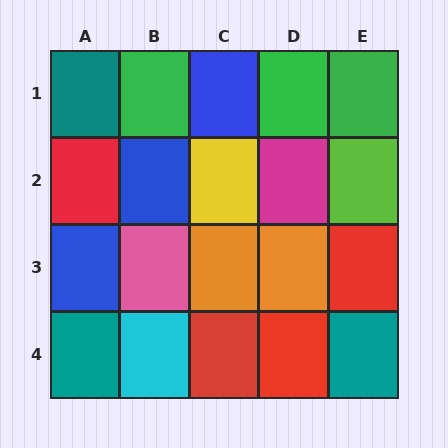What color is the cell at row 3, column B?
Pink.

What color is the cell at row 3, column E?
Red.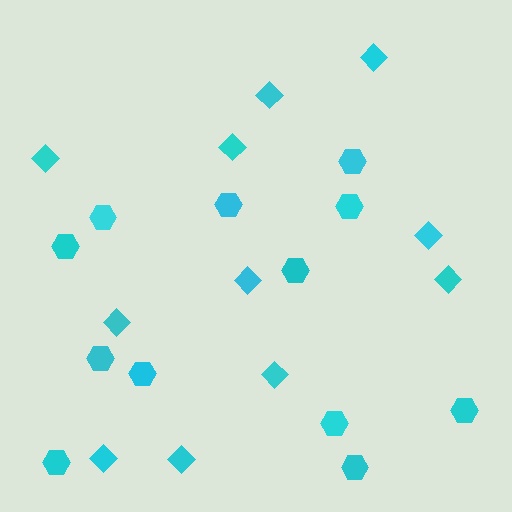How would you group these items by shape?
There are 2 groups: one group of diamonds (11) and one group of hexagons (12).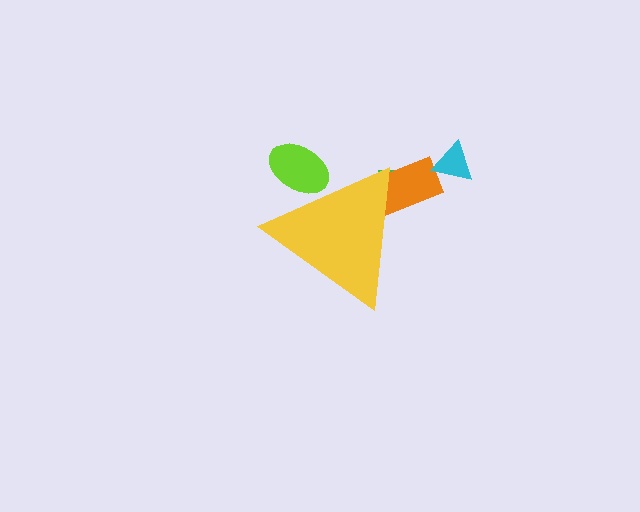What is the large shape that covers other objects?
A yellow triangle.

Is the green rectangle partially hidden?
Yes, the green rectangle is partially hidden behind the yellow triangle.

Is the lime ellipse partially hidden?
Yes, the lime ellipse is partially hidden behind the yellow triangle.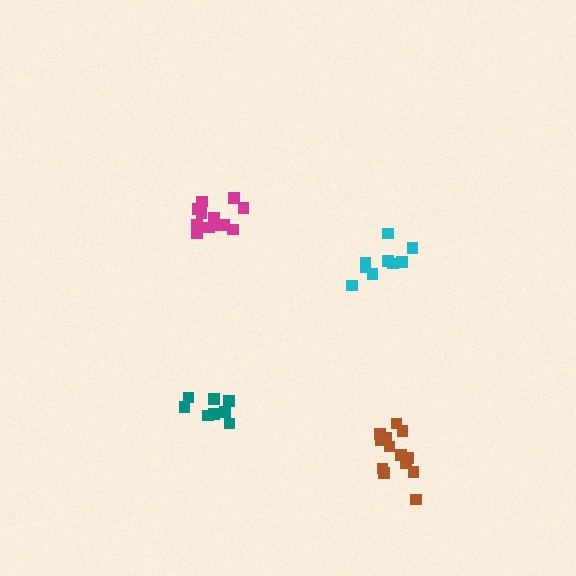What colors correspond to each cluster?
The clusters are colored: brown, cyan, teal, magenta.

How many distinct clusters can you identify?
There are 4 distinct clusters.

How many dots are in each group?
Group 1: 13 dots, Group 2: 9 dots, Group 3: 8 dots, Group 4: 12 dots (42 total).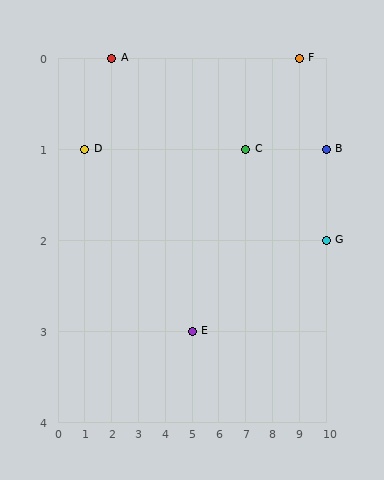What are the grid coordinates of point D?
Point D is at grid coordinates (1, 1).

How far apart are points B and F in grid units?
Points B and F are 1 column and 1 row apart (about 1.4 grid units diagonally).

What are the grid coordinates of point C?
Point C is at grid coordinates (7, 1).